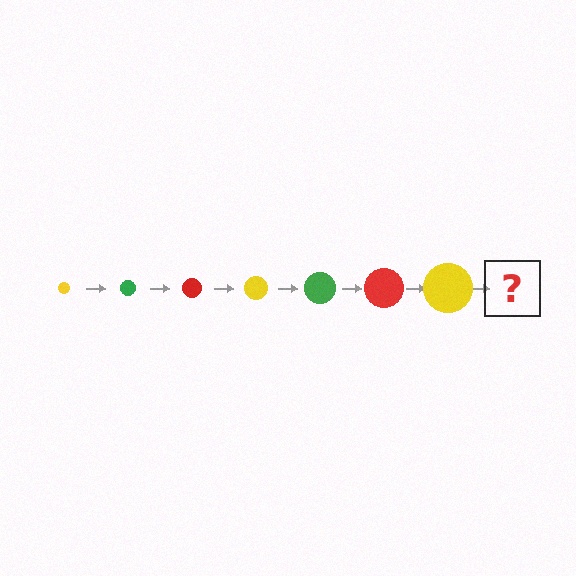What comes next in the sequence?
The next element should be a green circle, larger than the previous one.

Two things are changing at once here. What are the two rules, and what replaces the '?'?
The two rules are that the circle grows larger each step and the color cycles through yellow, green, and red. The '?' should be a green circle, larger than the previous one.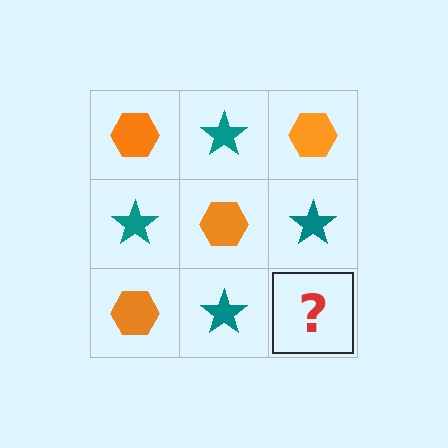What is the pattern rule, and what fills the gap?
The rule is that it alternates orange hexagon and teal star in a checkerboard pattern. The gap should be filled with an orange hexagon.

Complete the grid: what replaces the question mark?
The question mark should be replaced with an orange hexagon.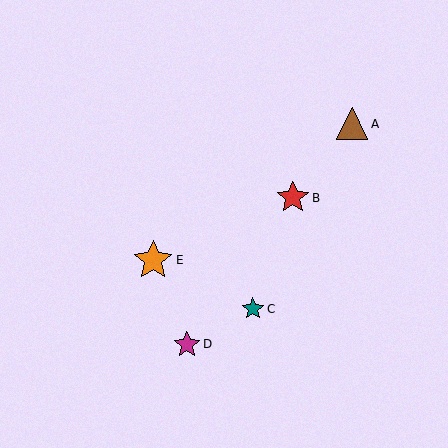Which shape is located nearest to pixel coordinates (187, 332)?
The magenta star (labeled D) at (187, 344) is nearest to that location.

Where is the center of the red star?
The center of the red star is at (293, 198).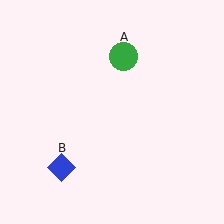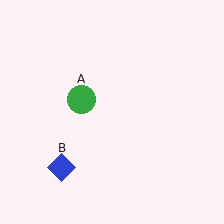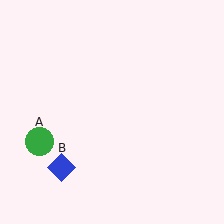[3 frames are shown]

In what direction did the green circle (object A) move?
The green circle (object A) moved down and to the left.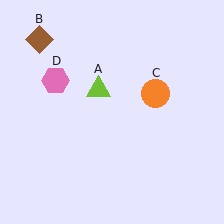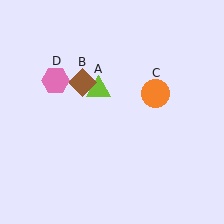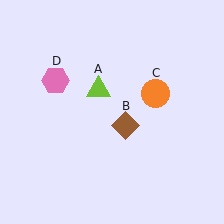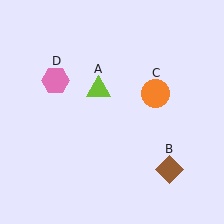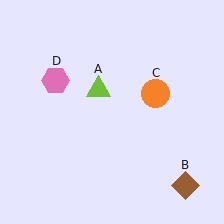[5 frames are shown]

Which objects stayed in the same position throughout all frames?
Lime triangle (object A) and orange circle (object C) and pink hexagon (object D) remained stationary.